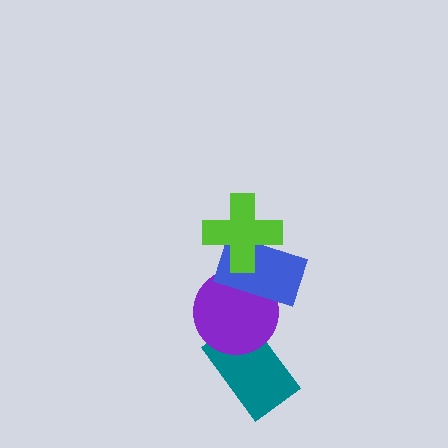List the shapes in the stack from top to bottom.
From top to bottom: the lime cross, the blue rectangle, the purple circle, the teal rectangle.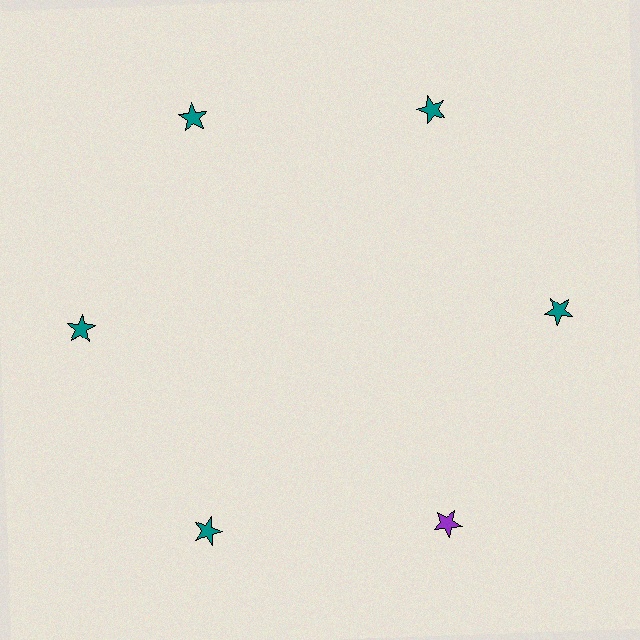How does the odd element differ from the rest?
It has a different color: purple instead of teal.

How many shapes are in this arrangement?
There are 6 shapes arranged in a ring pattern.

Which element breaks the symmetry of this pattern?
The purple star at roughly the 5 o'clock position breaks the symmetry. All other shapes are teal stars.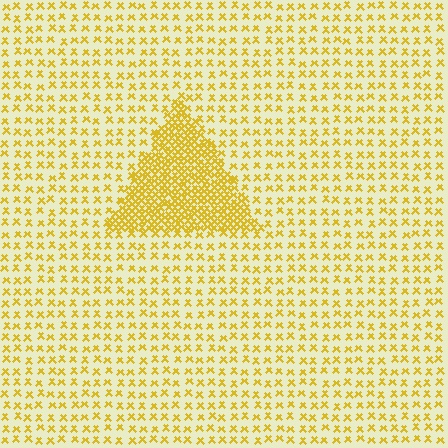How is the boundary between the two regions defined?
The boundary is defined by a change in element density (approximately 3.0x ratio). All elements are the same color, size, and shape.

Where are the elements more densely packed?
The elements are more densely packed inside the triangle boundary.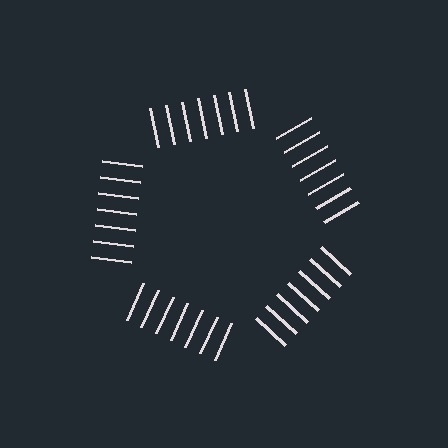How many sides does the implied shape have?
5 sides — the line-ends trace a pentagon.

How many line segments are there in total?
35 — 7 along each of the 5 edges.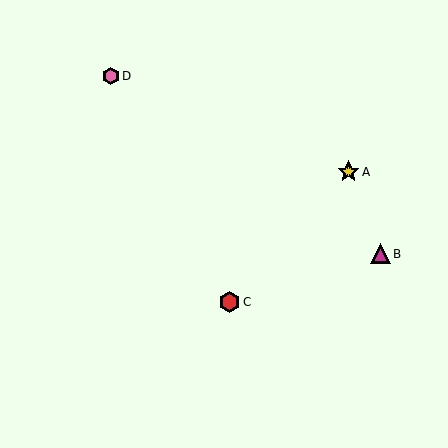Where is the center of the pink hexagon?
The center of the pink hexagon is at (111, 76).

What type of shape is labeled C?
Shape C is a red hexagon.